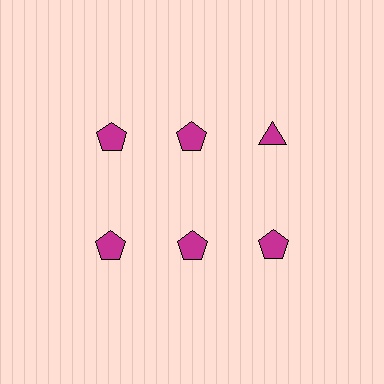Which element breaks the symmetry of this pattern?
The magenta triangle in the top row, center column breaks the symmetry. All other shapes are magenta pentagons.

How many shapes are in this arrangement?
There are 6 shapes arranged in a grid pattern.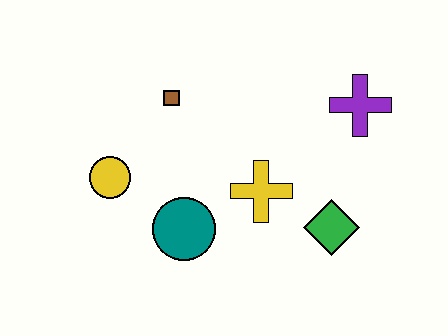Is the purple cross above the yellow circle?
Yes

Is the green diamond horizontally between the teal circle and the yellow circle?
No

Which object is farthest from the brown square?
The green diamond is farthest from the brown square.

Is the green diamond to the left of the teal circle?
No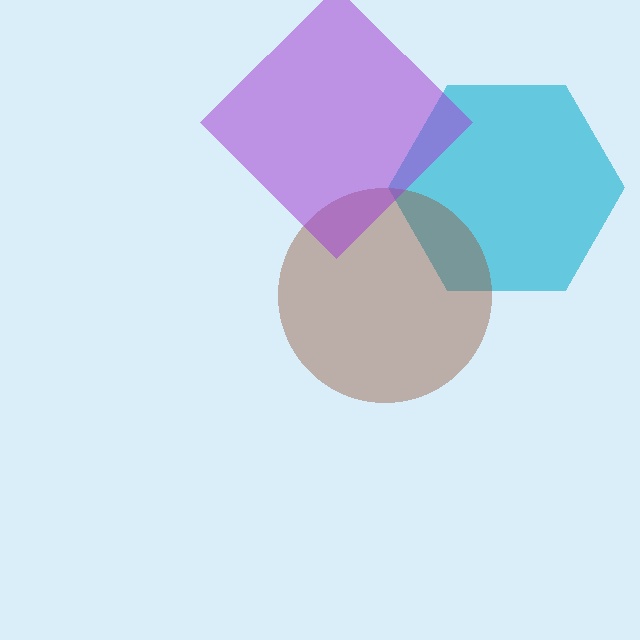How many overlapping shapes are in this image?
There are 3 overlapping shapes in the image.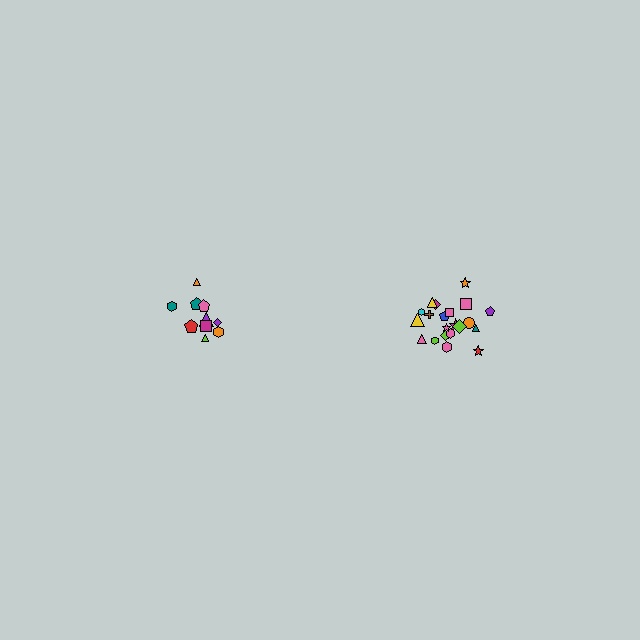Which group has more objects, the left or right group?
The right group.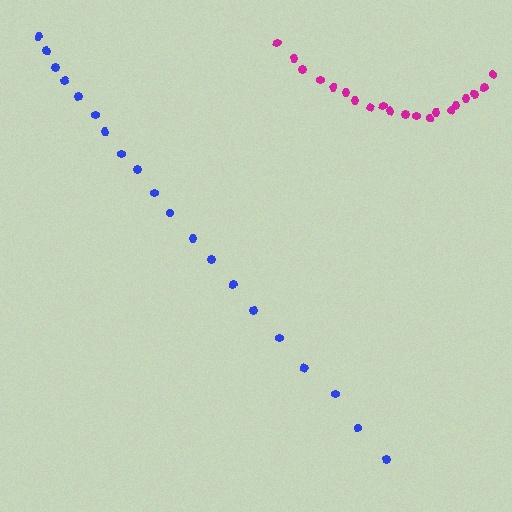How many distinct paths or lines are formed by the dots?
There are 2 distinct paths.